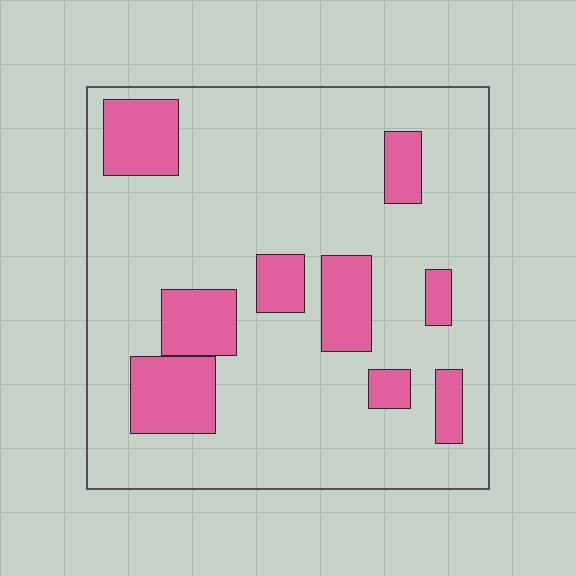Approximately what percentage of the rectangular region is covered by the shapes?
Approximately 20%.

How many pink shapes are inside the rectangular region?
9.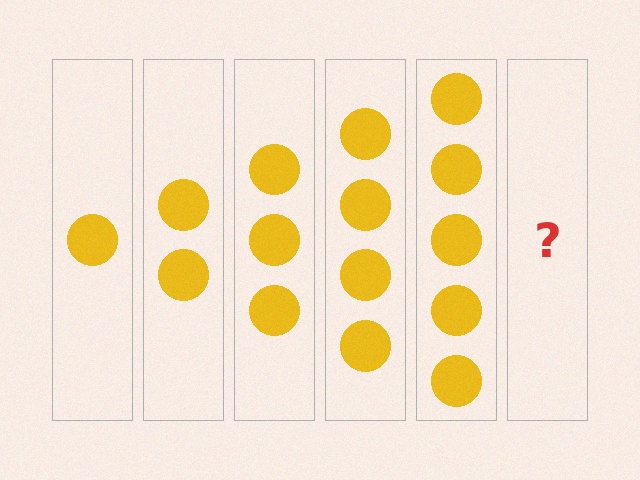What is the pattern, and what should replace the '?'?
The pattern is that each step adds one more circle. The '?' should be 6 circles.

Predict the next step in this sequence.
The next step is 6 circles.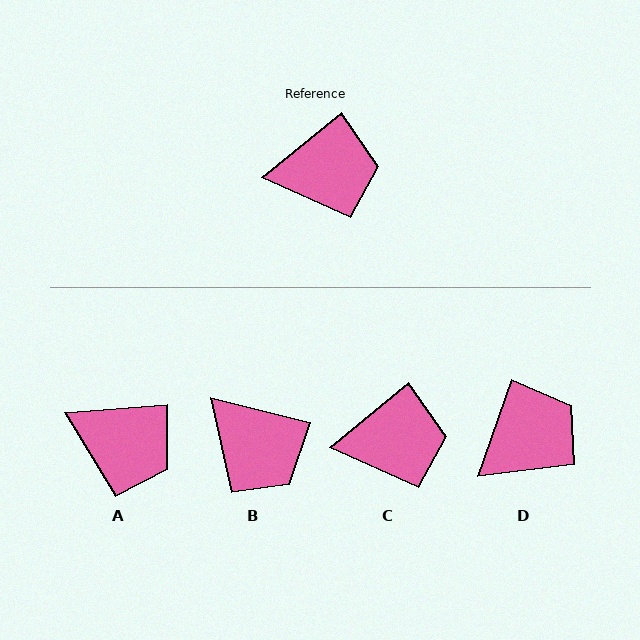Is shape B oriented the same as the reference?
No, it is off by about 53 degrees.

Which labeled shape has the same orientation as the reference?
C.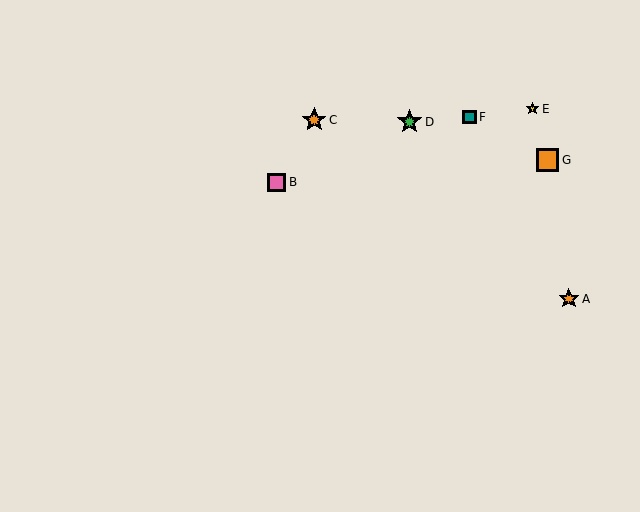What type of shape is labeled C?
Shape C is an orange star.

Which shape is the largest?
The green star (labeled D) is the largest.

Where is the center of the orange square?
The center of the orange square is at (548, 160).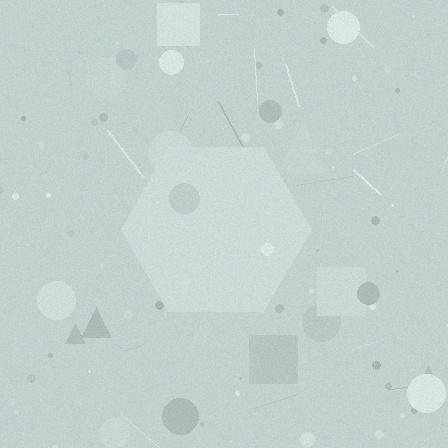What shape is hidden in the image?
A hexagon is hidden in the image.